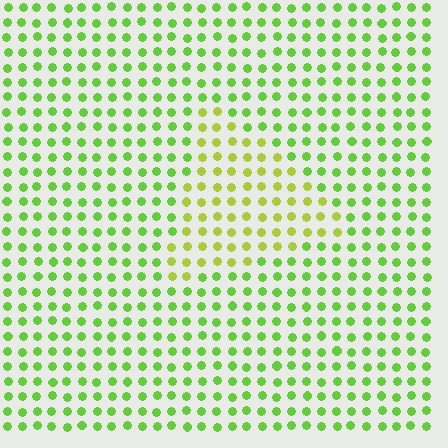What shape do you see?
I see a triangle.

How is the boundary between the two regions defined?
The boundary is defined purely by a slight shift in hue (about 29 degrees). Spacing, size, and orientation are identical on both sides.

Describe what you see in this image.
The image is filled with small lime elements in a uniform arrangement. A triangle-shaped region is visible where the elements are tinted to a slightly different hue, forming a subtle color boundary.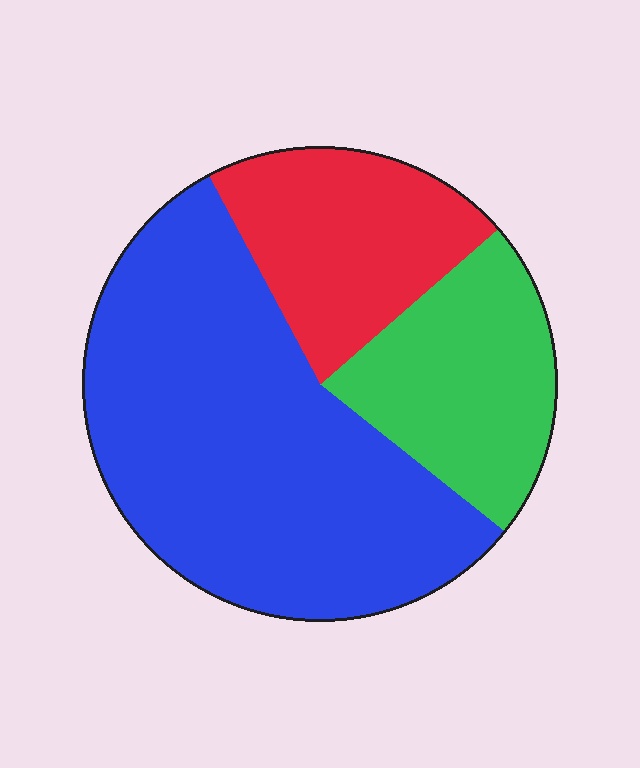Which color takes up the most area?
Blue, at roughly 55%.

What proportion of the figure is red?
Red takes up less than a quarter of the figure.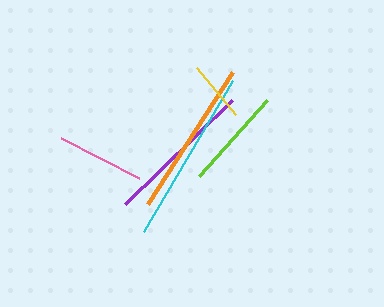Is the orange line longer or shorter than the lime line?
The orange line is longer than the lime line.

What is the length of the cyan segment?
The cyan segment is approximately 176 pixels long.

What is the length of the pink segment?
The pink segment is approximately 88 pixels long.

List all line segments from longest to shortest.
From longest to shortest: cyan, orange, purple, lime, pink, yellow.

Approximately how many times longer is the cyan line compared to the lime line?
The cyan line is approximately 1.7 times the length of the lime line.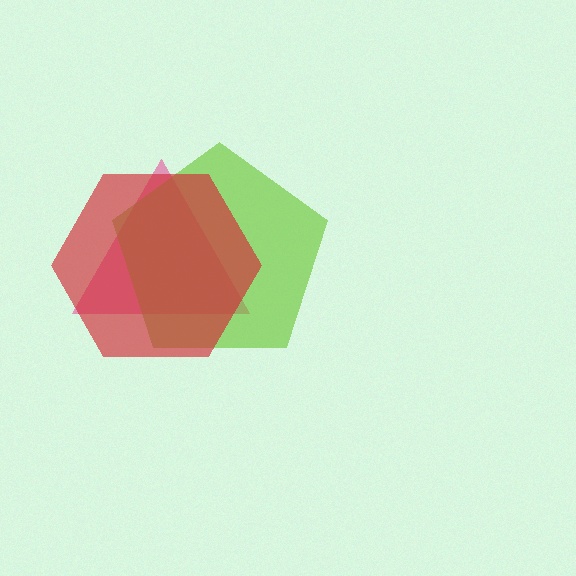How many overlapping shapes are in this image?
There are 3 overlapping shapes in the image.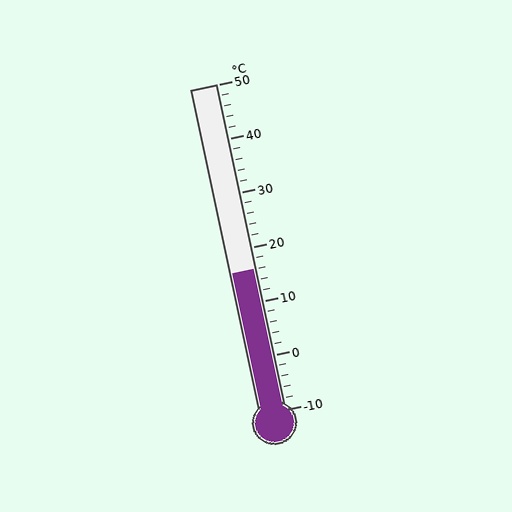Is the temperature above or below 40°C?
The temperature is below 40°C.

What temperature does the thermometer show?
The thermometer shows approximately 16°C.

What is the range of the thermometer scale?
The thermometer scale ranges from -10°C to 50°C.